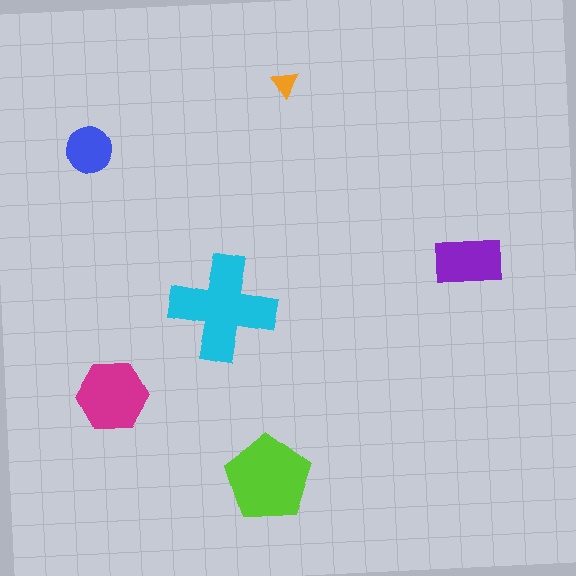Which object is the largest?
The cyan cross.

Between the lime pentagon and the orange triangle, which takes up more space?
The lime pentagon.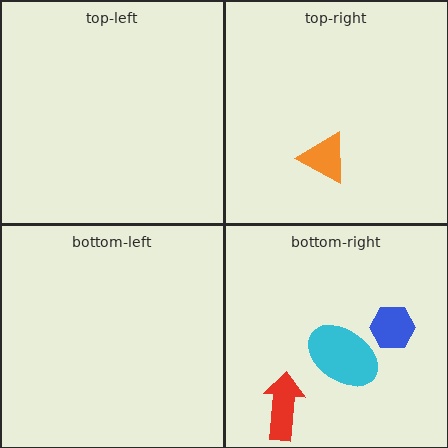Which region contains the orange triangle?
The top-right region.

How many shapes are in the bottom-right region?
3.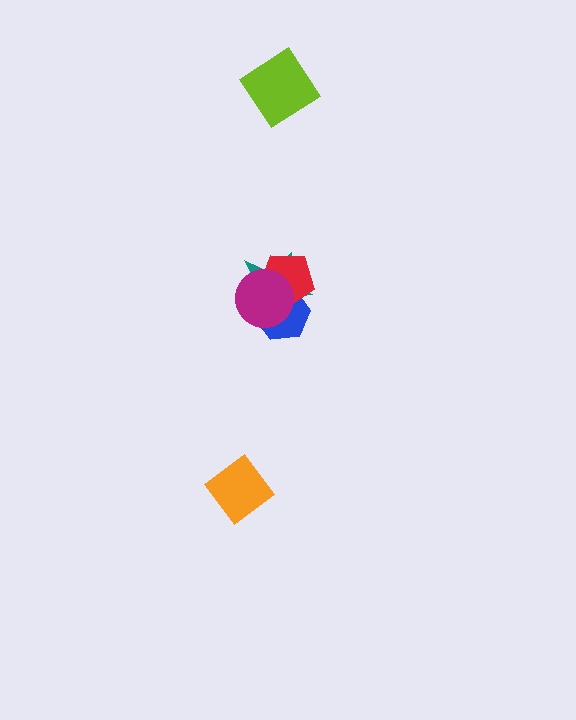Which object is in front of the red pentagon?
The magenta circle is in front of the red pentagon.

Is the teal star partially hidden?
Yes, it is partially covered by another shape.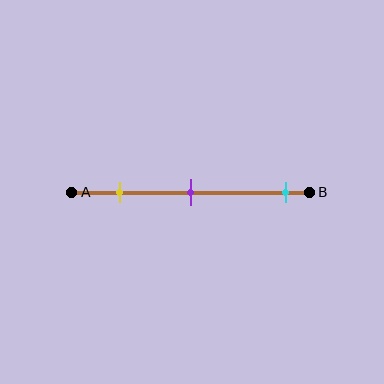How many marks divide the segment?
There are 3 marks dividing the segment.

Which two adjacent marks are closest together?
The yellow and purple marks are the closest adjacent pair.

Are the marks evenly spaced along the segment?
No, the marks are not evenly spaced.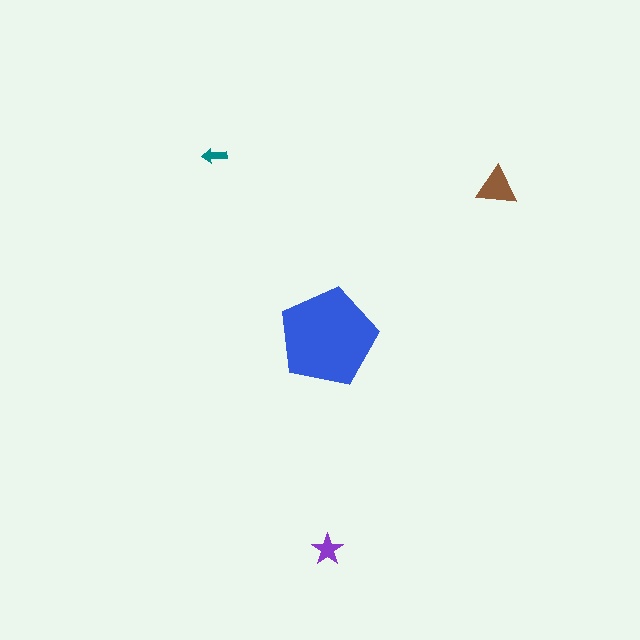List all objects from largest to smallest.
The blue pentagon, the brown triangle, the purple star, the teal arrow.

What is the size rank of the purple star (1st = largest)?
3rd.